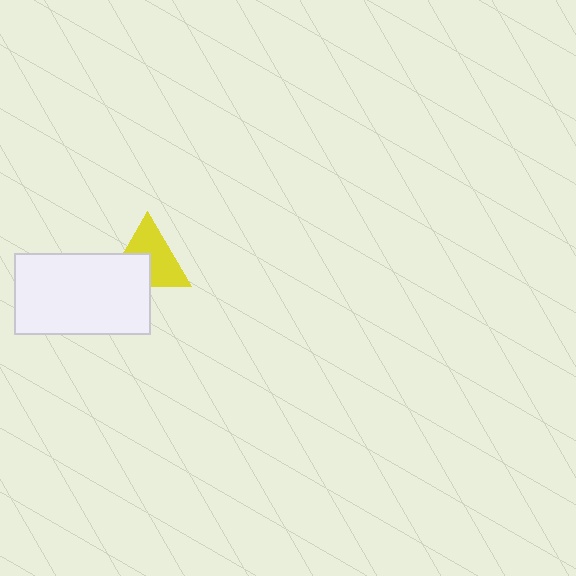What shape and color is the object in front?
The object in front is a white rectangle.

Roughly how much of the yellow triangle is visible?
About half of it is visible (roughly 62%).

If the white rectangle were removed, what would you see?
You would see the complete yellow triangle.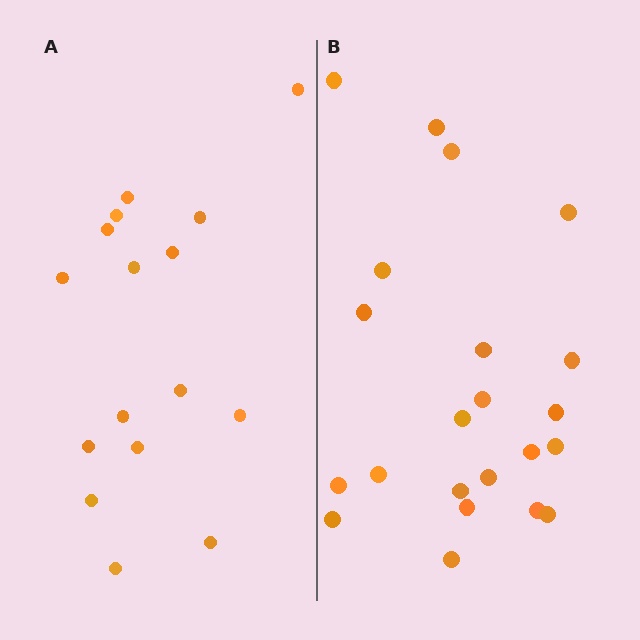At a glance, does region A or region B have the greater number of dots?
Region B (the right region) has more dots.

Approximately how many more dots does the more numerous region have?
Region B has about 6 more dots than region A.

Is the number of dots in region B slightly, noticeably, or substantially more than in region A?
Region B has noticeably more, but not dramatically so. The ratio is roughly 1.4 to 1.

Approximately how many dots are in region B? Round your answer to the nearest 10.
About 20 dots. (The exact count is 22, which rounds to 20.)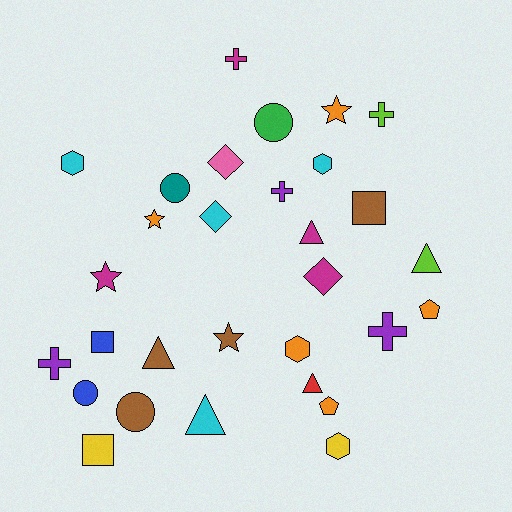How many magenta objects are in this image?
There are 4 magenta objects.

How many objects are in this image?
There are 30 objects.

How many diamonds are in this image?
There are 3 diamonds.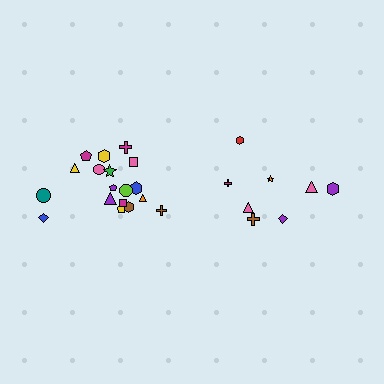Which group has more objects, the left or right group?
The left group.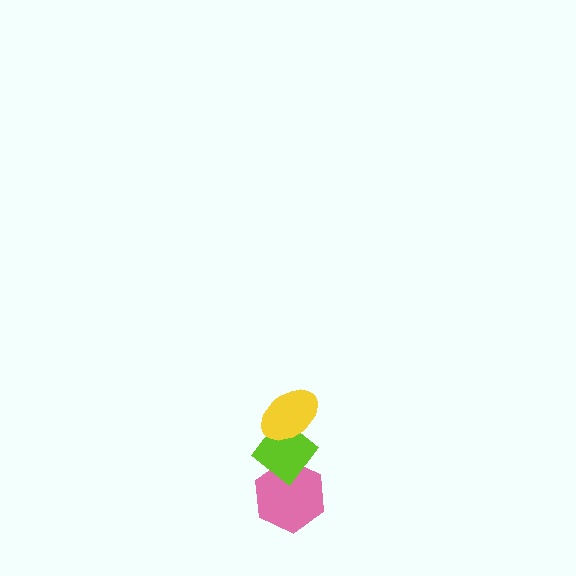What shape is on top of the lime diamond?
The yellow ellipse is on top of the lime diamond.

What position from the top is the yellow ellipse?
The yellow ellipse is 1st from the top.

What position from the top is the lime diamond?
The lime diamond is 2nd from the top.